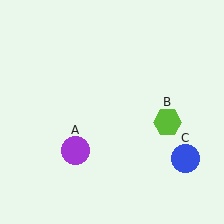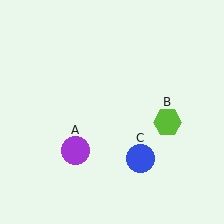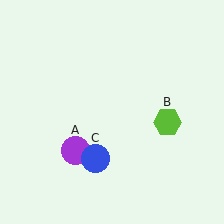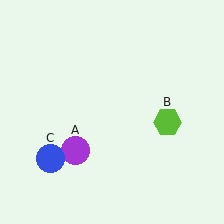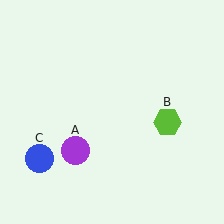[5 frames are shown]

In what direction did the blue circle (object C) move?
The blue circle (object C) moved left.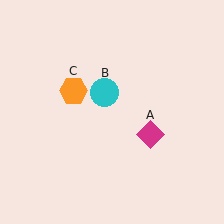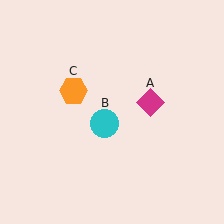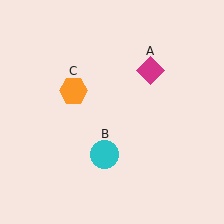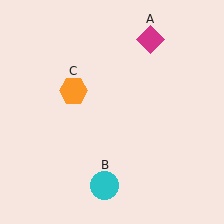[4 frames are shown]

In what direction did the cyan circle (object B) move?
The cyan circle (object B) moved down.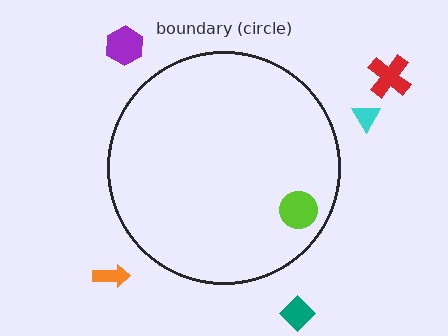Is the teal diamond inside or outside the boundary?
Outside.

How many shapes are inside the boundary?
1 inside, 5 outside.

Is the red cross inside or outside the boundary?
Outside.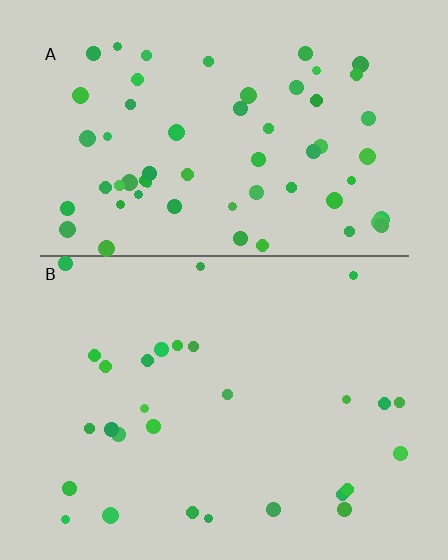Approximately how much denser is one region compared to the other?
Approximately 2.1× — region A over region B.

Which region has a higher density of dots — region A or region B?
A (the top).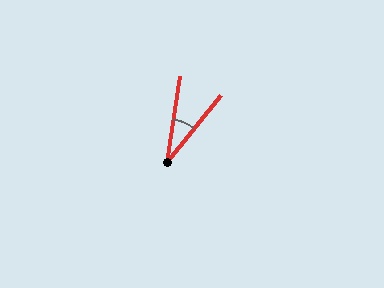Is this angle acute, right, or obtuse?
It is acute.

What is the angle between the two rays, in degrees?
Approximately 30 degrees.